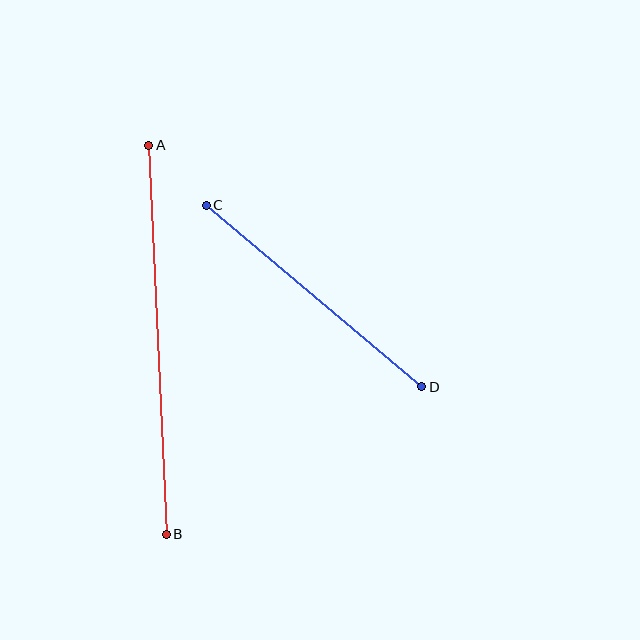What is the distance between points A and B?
The distance is approximately 390 pixels.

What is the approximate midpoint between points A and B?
The midpoint is at approximately (157, 340) pixels.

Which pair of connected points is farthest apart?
Points A and B are farthest apart.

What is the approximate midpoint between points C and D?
The midpoint is at approximately (314, 296) pixels.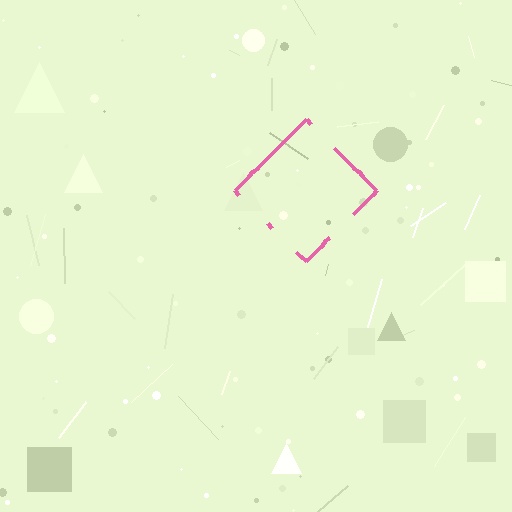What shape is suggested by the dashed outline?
The dashed outline suggests a diamond.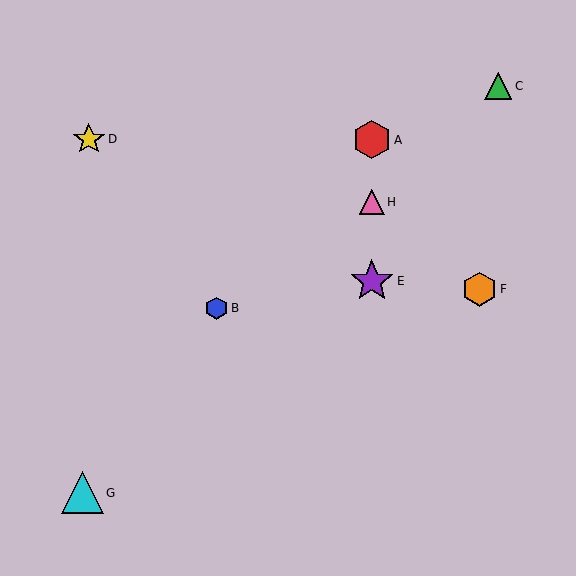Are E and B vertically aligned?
No, E is at x≈372 and B is at x≈216.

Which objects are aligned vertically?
Objects A, E, H are aligned vertically.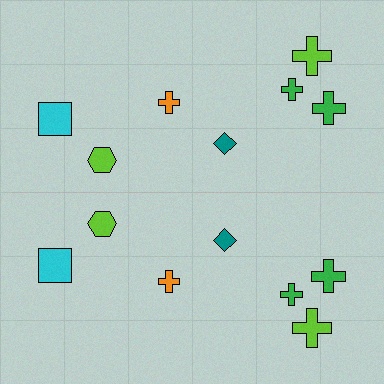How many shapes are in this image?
There are 14 shapes in this image.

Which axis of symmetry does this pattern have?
The pattern has a horizontal axis of symmetry running through the center of the image.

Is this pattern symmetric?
Yes, this pattern has bilateral (reflection) symmetry.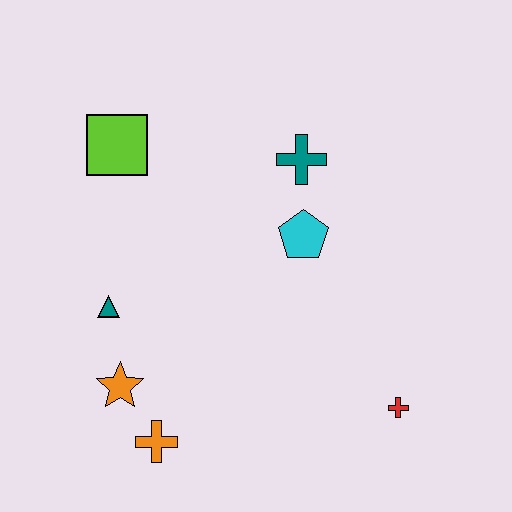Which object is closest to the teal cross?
The cyan pentagon is closest to the teal cross.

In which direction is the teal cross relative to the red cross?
The teal cross is above the red cross.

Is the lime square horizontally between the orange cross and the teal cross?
No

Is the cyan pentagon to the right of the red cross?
No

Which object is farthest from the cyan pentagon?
The orange cross is farthest from the cyan pentagon.